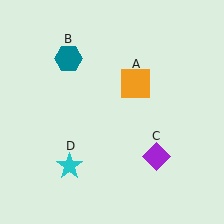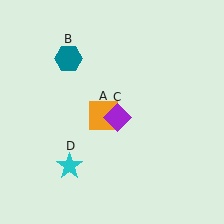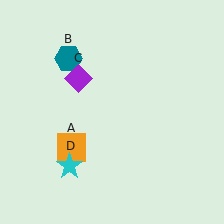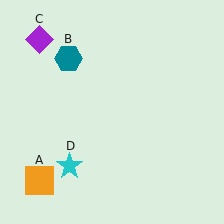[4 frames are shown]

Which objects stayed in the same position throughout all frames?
Teal hexagon (object B) and cyan star (object D) remained stationary.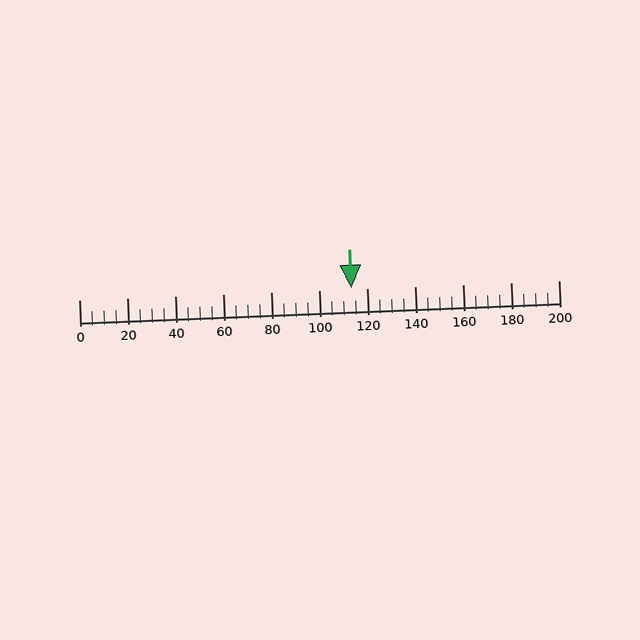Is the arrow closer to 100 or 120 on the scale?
The arrow is closer to 120.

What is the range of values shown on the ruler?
The ruler shows values from 0 to 200.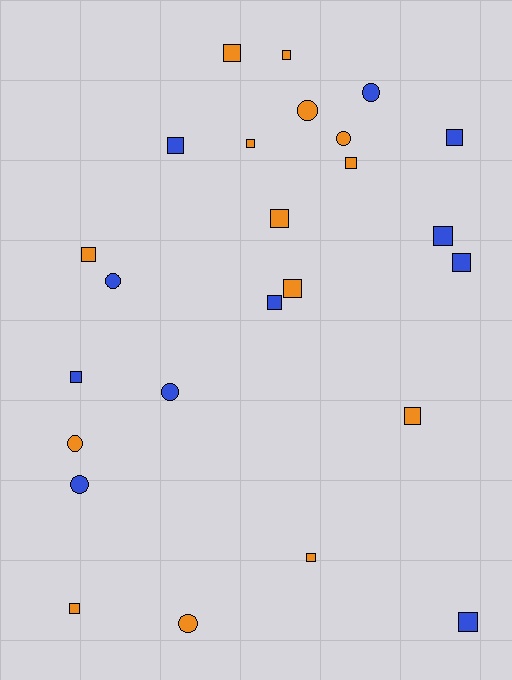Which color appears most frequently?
Orange, with 14 objects.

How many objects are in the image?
There are 25 objects.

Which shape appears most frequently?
Square, with 17 objects.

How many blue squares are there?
There are 7 blue squares.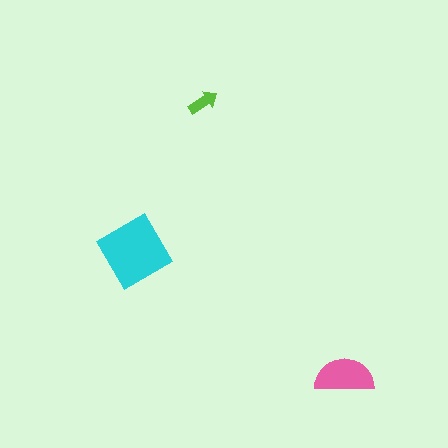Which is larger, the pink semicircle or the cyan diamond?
The cyan diamond.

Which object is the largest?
The cyan diamond.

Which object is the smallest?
The lime arrow.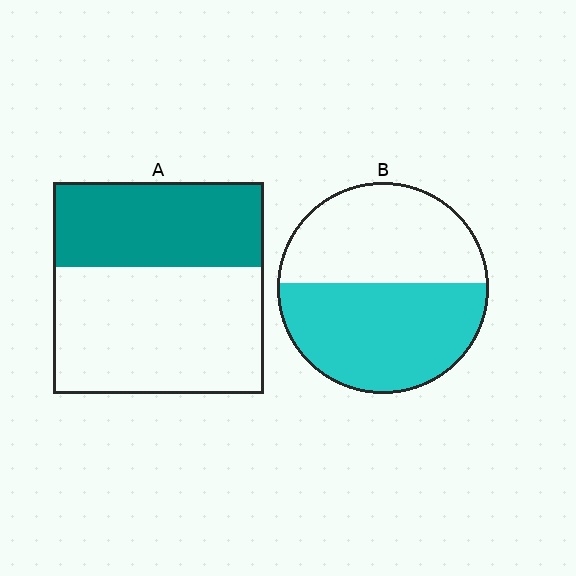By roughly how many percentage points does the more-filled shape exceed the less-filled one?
By roughly 15 percentage points (B over A).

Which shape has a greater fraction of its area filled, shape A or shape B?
Shape B.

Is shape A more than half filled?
No.